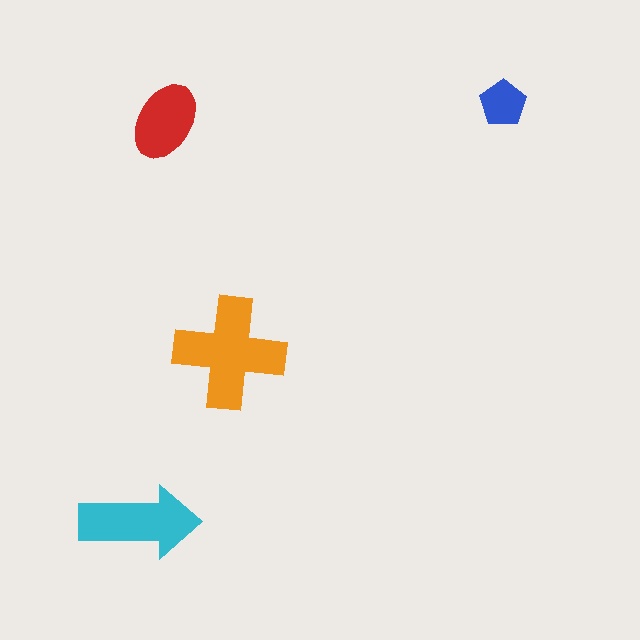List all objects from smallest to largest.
The blue pentagon, the red ellipse, the cyan arrow, the orange cross.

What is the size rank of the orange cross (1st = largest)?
1st.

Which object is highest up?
The blue pentagon is topmost.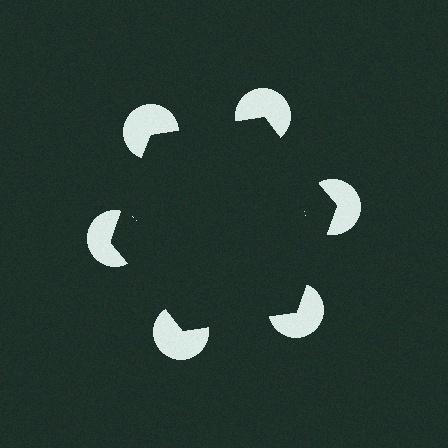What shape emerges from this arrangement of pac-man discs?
An illusory hexagon — its edges are inferred from the aligned wedge cuts in the pac-man discs, not physically drawn.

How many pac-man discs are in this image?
There are 6 — one at each vertex of the illusory hexagon.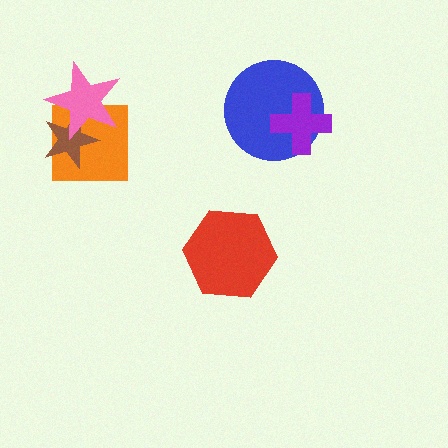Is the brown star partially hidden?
Yes, it is partially covered by another shape.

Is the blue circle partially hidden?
Yes, it is partially covered by another shape.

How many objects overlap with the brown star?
2 objects overlap with the brown star.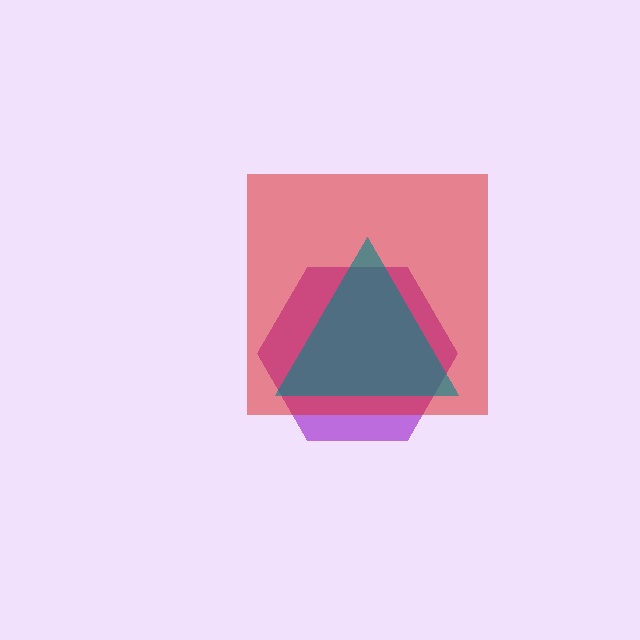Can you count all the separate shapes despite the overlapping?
Yes, there are 3 separate shapes.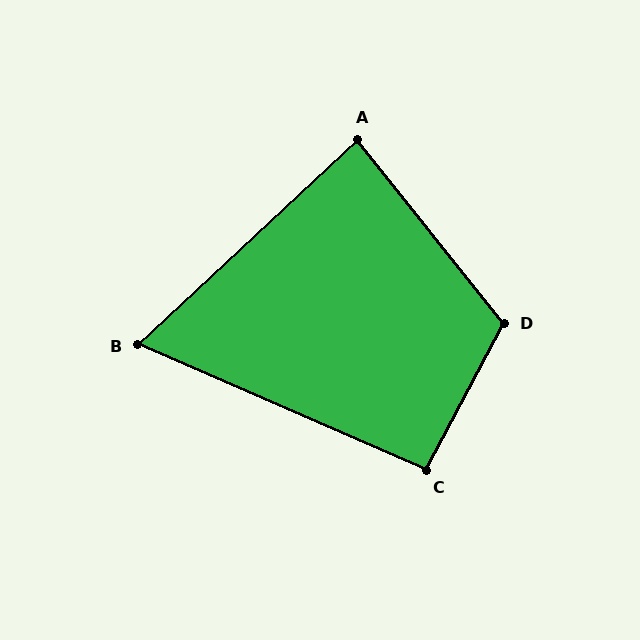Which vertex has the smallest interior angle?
B, at approximately 66 degrees.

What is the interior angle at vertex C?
Approximately 94 degrees (approximately right).